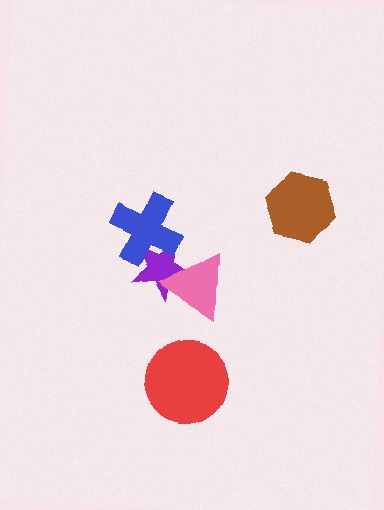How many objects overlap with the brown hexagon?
0 objects overlap with the brown hexagon.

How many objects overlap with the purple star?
2 objects overlap with the purple star.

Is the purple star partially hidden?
Yes, it is partially covered by another shape.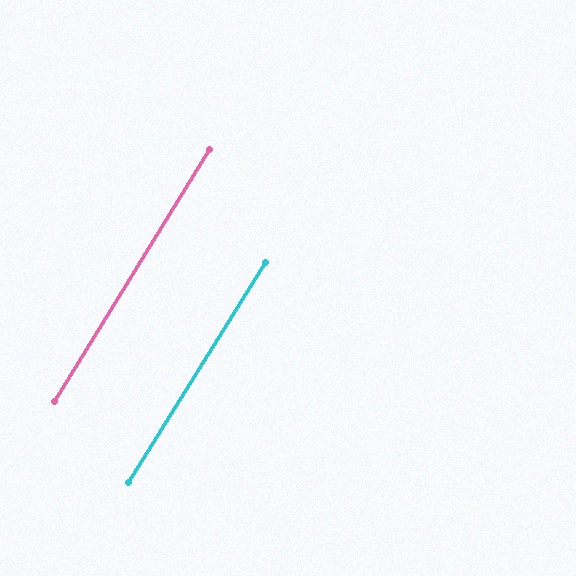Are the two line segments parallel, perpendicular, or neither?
Parallel — their directions differ by only 0.4°.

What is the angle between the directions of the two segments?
Approximately 0 degrees.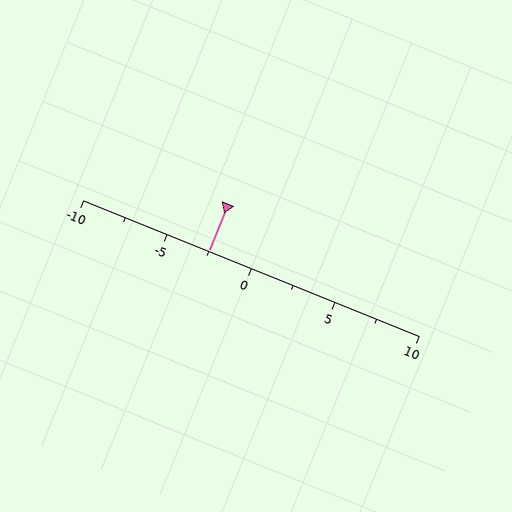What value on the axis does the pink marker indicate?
The marker indicates approximately -2.5.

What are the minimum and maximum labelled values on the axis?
The axis runs from -10 to 10.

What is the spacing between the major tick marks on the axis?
The major ticks are spaced 5 apart.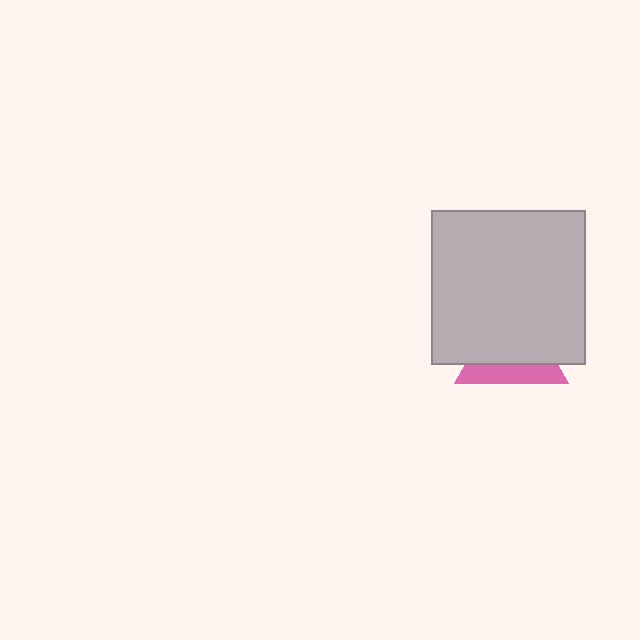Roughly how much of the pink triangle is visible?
A small part of it is visible (roughly 33%).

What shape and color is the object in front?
The object in front is a light gray square.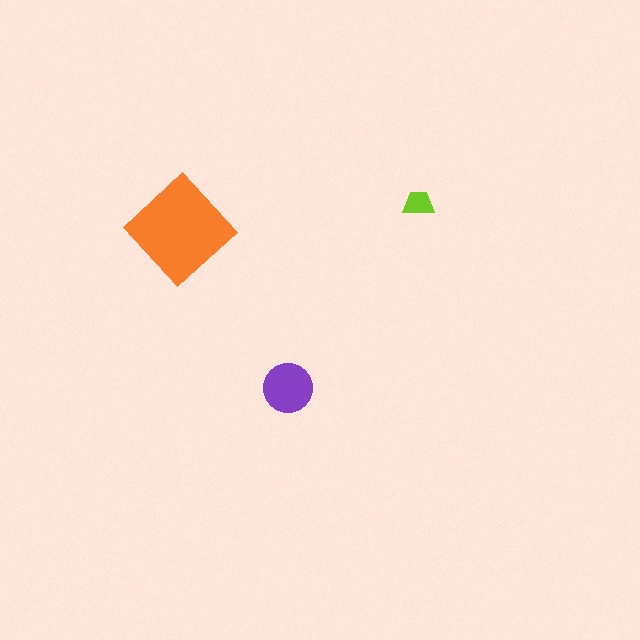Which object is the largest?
The orange diamond.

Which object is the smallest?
The lime trapezoid.